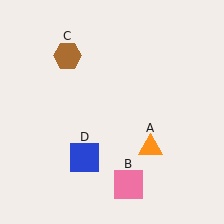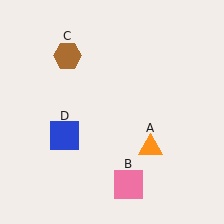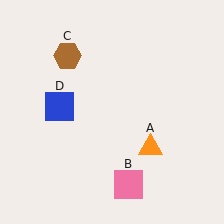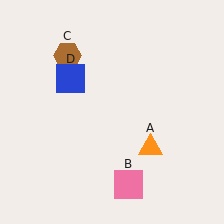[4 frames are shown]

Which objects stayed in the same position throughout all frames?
Orange triangle (object A) and pink square (object B) and brown hexagon (object C) remained stationary.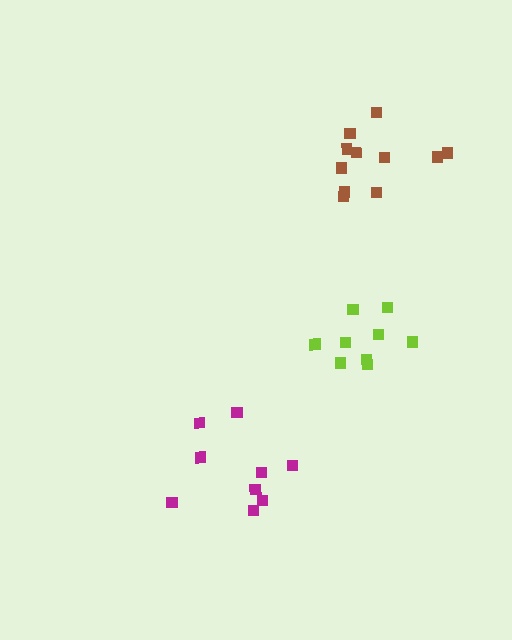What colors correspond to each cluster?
The clusters are colored: magenta, brown, lime.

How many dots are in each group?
Group 1: 9 dots, Group 2: 11 dots, Group 3: 9 dots (29 total).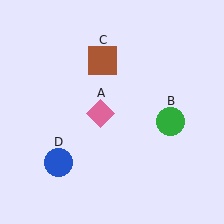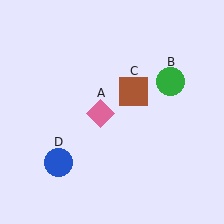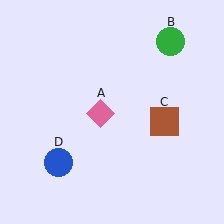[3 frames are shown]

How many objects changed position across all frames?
2 objects changed position: green circle (object B), brown square (object C).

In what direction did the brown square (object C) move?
The brown square (object C) moved down and to the right.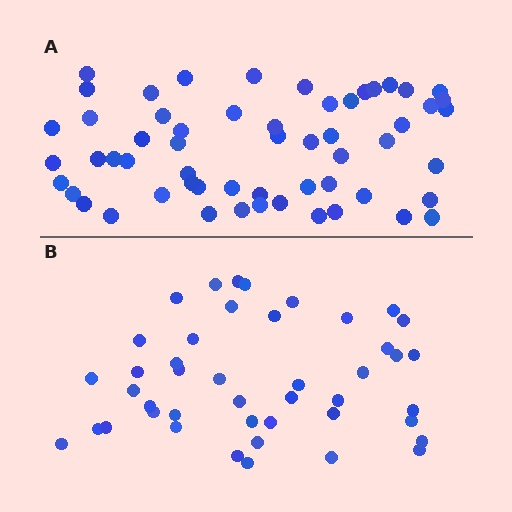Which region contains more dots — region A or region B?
Region A (the top region) has more dots.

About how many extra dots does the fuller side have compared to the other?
Region A has approximately 15 more dots than region B.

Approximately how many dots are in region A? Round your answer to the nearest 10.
About 60 dots. (The exact count is 57, which rounds to 60.)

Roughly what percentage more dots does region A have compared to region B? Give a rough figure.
About 30% more.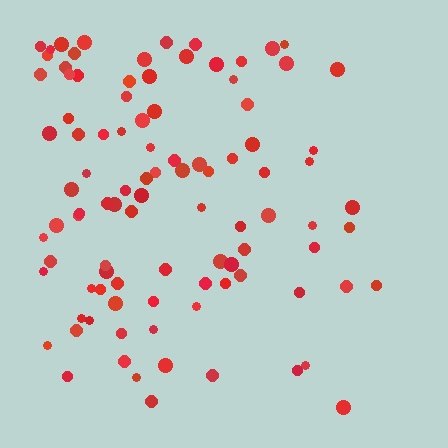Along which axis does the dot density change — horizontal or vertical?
Horizontal.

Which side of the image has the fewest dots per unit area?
The right.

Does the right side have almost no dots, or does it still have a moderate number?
Still a moderate number, just noticeably fewer than the left.